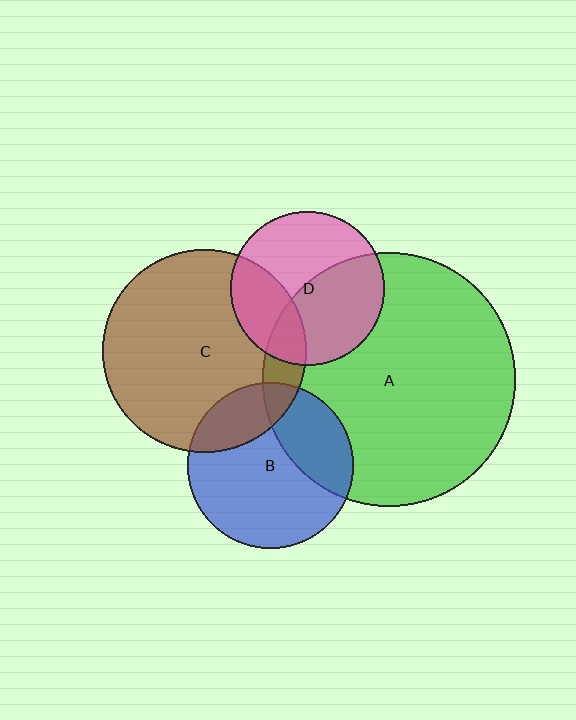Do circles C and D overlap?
Yes.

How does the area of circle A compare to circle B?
Approximately 2.3 times.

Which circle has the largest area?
Circle A (green).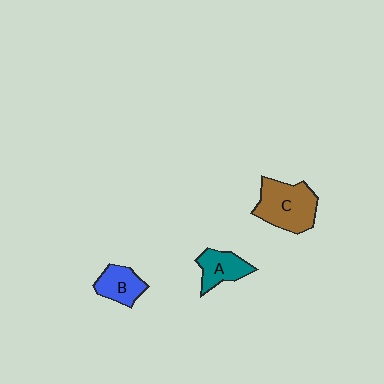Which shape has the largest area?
Shape C (brown).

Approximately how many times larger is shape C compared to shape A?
Approximately 1.7 times.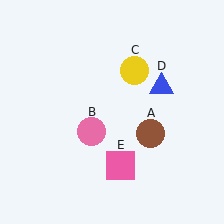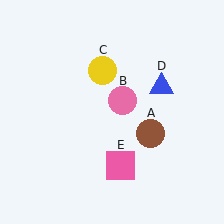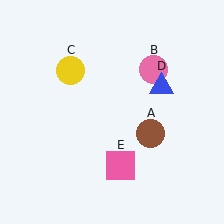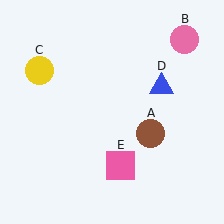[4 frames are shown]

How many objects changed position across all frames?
2 objects changed position: pink circle (object B), yellow circle (object C).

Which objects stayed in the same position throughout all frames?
Brown circle (object A) and blue triangle (object D) and pink square (object E) remained stationary.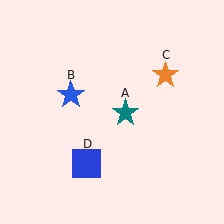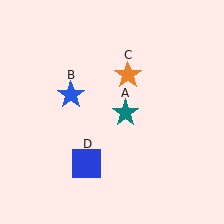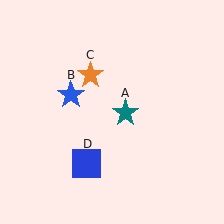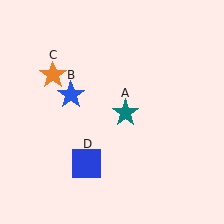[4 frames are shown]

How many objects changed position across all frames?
1 object changed position: orange star (object C).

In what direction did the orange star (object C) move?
The orange star (object C) moved left.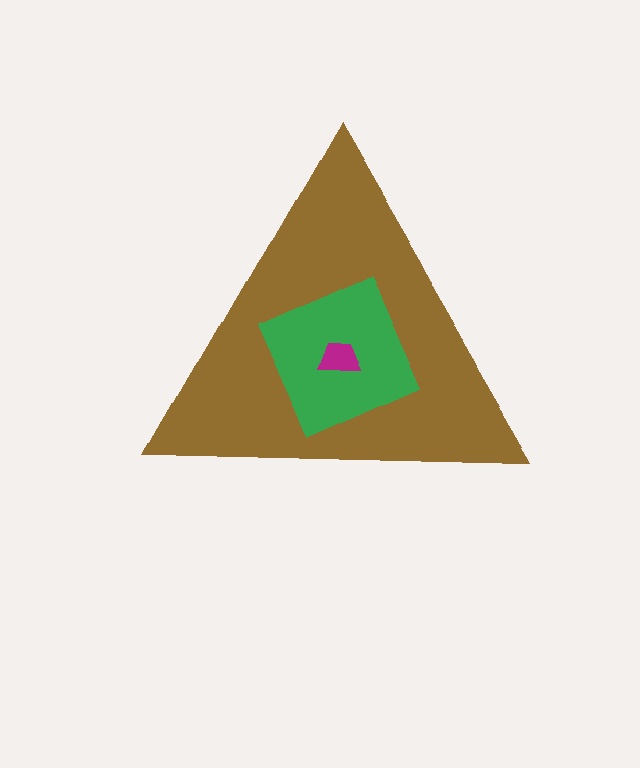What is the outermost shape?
The brown triangle.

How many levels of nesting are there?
3.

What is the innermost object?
The magenta trapezoid.